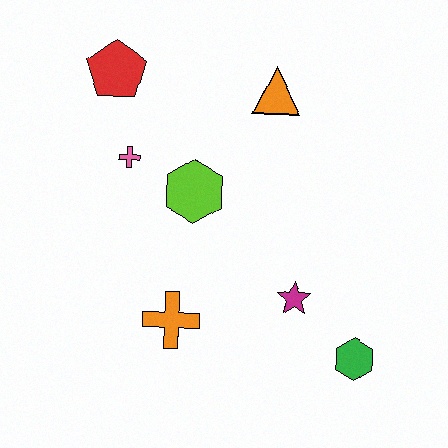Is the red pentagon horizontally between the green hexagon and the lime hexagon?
No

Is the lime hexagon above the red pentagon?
No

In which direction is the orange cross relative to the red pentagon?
The orange cross is below the red pentagon.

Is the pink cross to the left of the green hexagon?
Yes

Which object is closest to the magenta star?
The green hexagon is closest to the magenta star.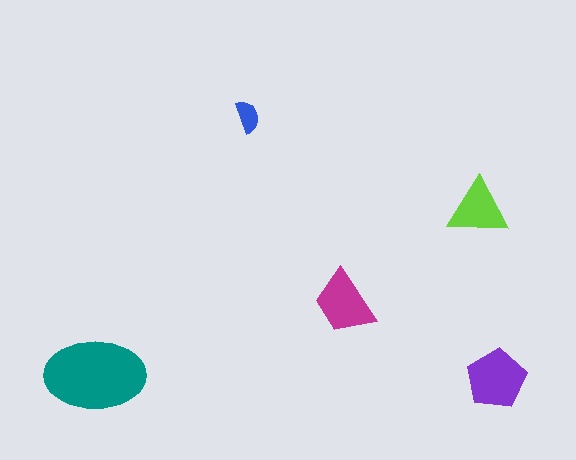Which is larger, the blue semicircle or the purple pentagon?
The purple pentagon.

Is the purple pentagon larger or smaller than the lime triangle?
Larger.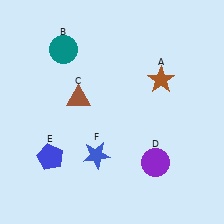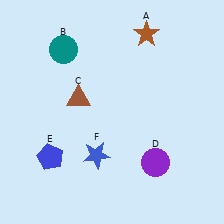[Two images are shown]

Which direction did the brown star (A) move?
The brown star (A) moved up.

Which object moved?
The brown star (A) moved up.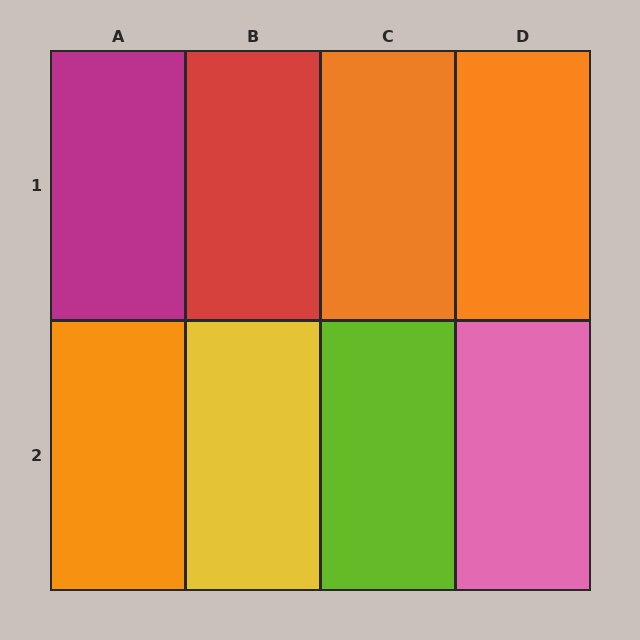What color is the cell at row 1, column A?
Magenta.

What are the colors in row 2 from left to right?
Orange, yellow, lime, pink.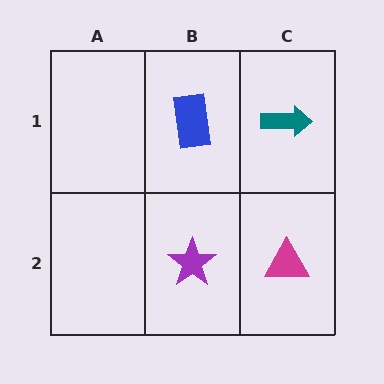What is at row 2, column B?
A purple star.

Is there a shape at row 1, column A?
No, that cell is empty.